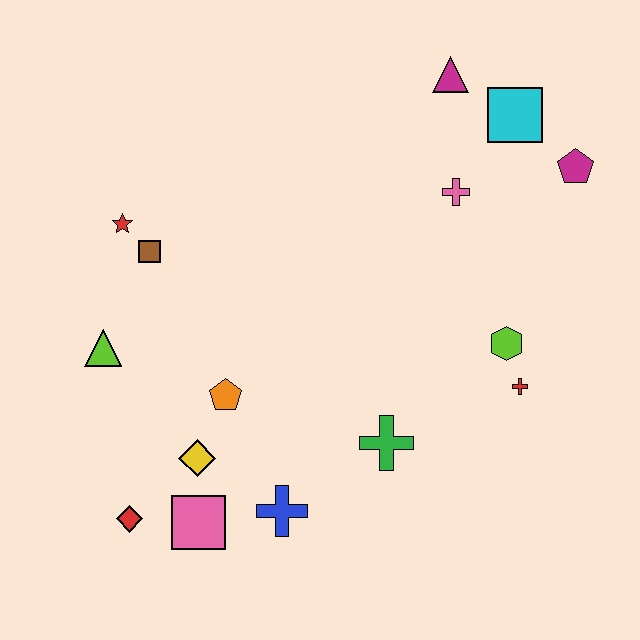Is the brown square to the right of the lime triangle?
Yes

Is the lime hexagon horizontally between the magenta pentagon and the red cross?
No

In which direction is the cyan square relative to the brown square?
The cyan square is to the right of the brown square.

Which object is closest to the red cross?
The lime hexagon is closest to the red cross.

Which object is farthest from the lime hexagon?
The red diamond is farthest from the lime hexagon.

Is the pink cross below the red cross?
No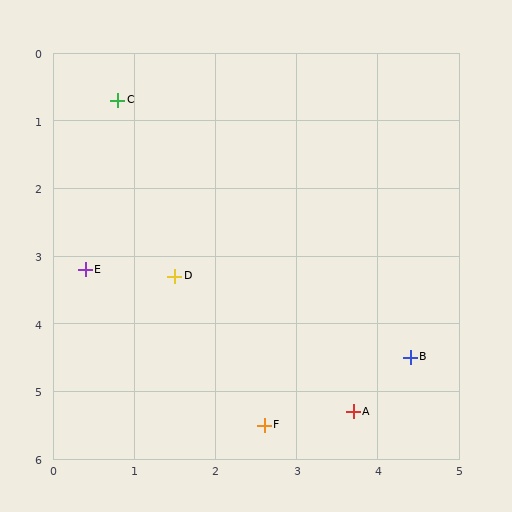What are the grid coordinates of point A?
Point A is at approximately (3.7, 5.3).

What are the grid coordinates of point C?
Point C is at approximately (0.8, 0.7).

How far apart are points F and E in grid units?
Points F and E are about 3.2 grid units apart.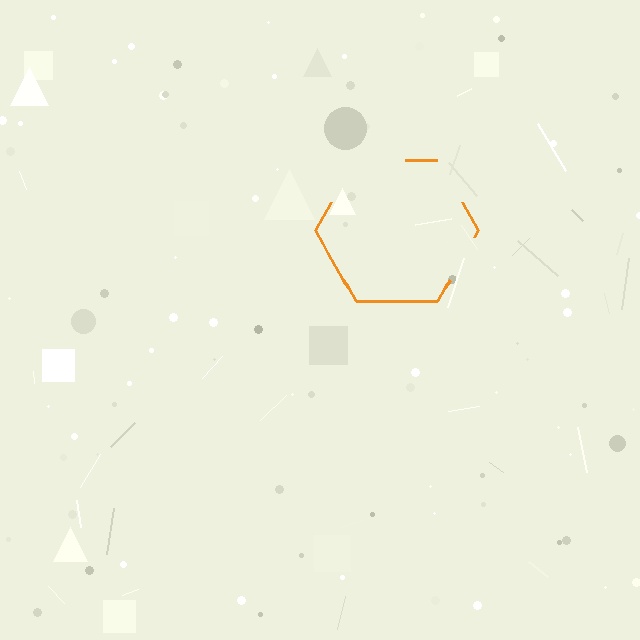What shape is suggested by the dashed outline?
The dashed outline suggests a hexagon.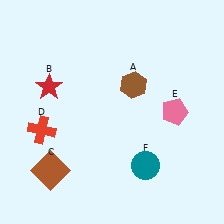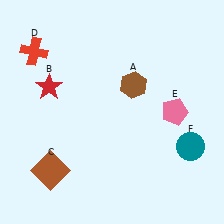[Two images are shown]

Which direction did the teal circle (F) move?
The teal circle (F) moved right.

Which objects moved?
The objects that moved are: the red cross (D), the teal circle (F).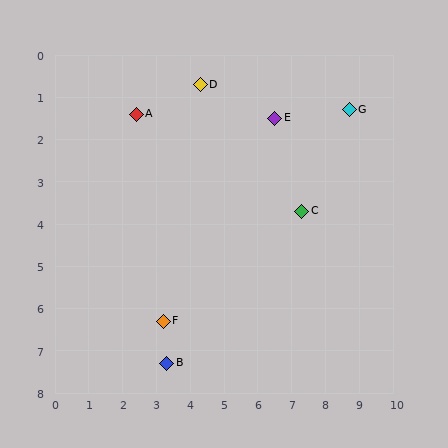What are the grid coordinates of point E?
Point E is at approximately (6.5, 1.5).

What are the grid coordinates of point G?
Point G is at approximately (8.7, 1.3).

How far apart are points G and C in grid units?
Points G and C are about 2.8 grid units apart.